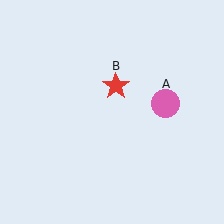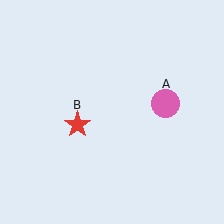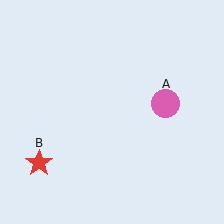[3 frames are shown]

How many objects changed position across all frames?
1 object changed position: red star (object B).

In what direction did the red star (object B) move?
The red star (object B) moved down and to the left.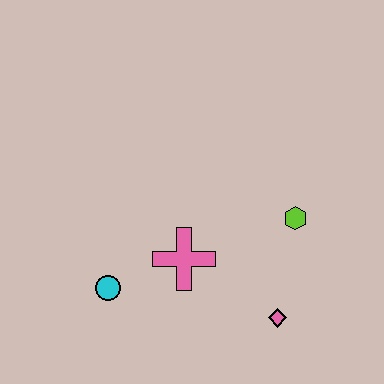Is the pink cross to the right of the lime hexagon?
No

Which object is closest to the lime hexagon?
The pink diamond is closest to the lime hexagon.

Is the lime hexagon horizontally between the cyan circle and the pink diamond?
No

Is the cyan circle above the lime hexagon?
No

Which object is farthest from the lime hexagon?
The cyan circle is farthest from the lime hexagon.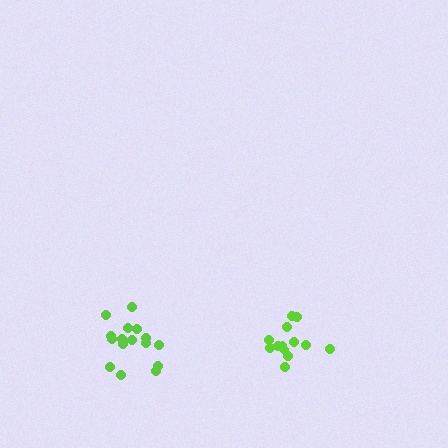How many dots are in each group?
Group 1: 16 dots, Group 2: 13 dots (29 total).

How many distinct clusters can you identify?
There are 2 distinct clusters.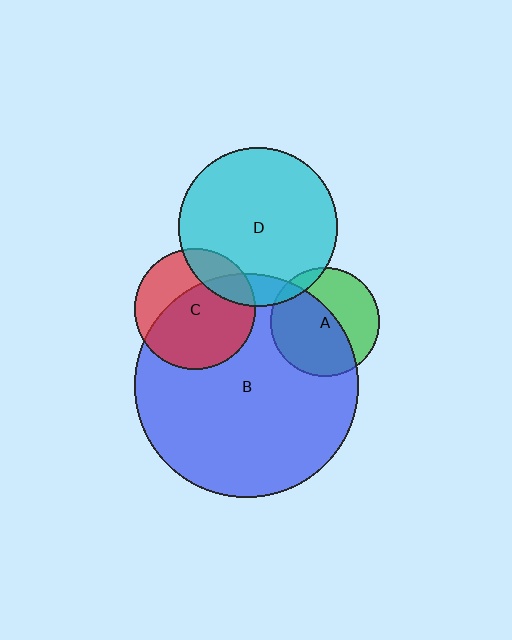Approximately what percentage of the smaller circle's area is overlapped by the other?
Approximately 20%.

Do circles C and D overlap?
Yes.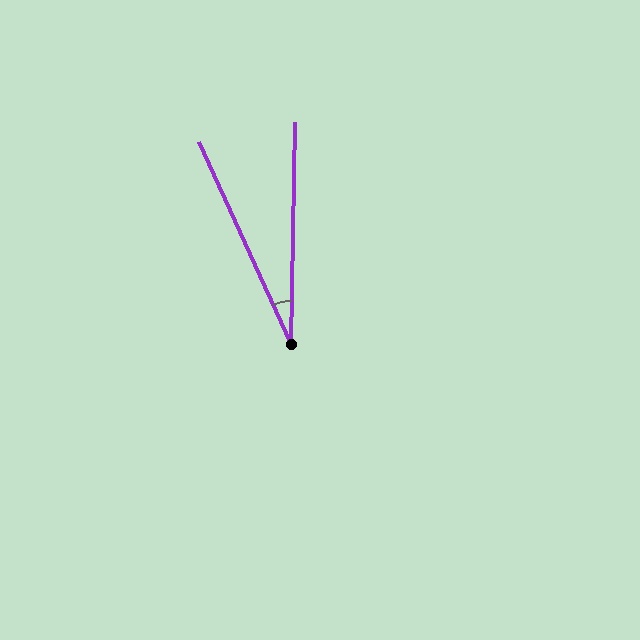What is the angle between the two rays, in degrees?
Approximately 25 degrees.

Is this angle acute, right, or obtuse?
It is acute.